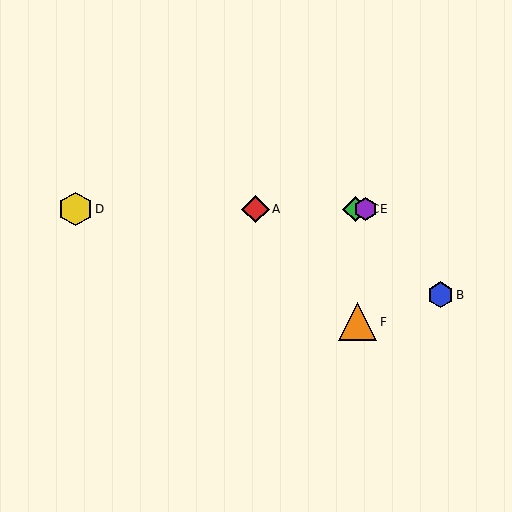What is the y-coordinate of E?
Object E is at y≈209.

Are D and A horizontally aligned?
Yes, both are at y≈209.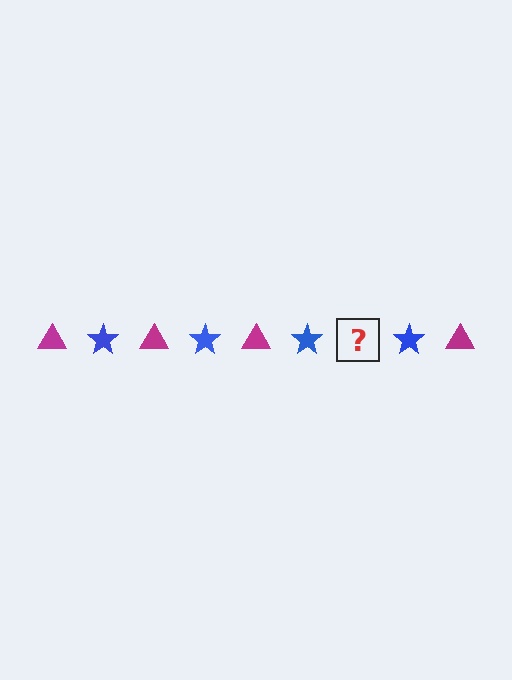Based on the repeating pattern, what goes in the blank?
The blank should be a magenta triangle.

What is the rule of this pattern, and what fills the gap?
The rule is that the pattern alternates between magenta triangle and blue star. The gap should be filled with a magenta triangle.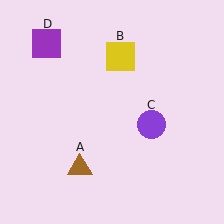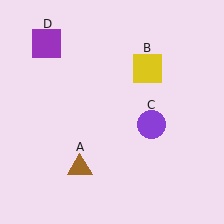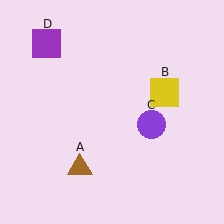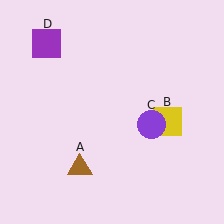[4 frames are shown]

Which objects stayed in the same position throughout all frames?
Brown triangle (object A) and purple circle (object C) and purple square (object D) remained stationary.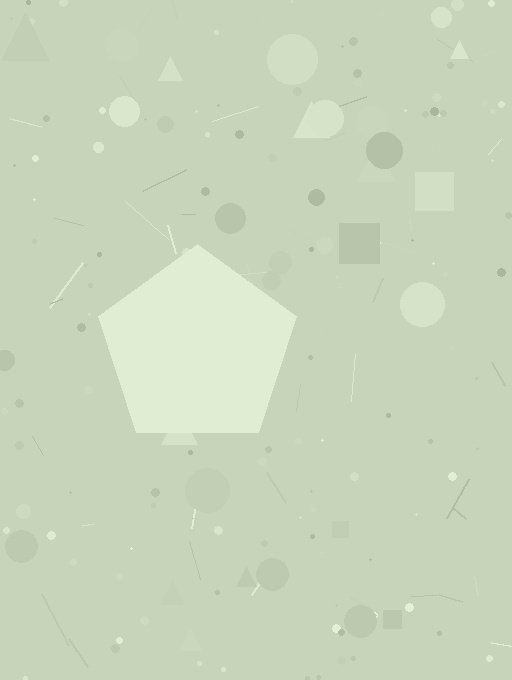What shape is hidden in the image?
A pentagon is hidden in the image.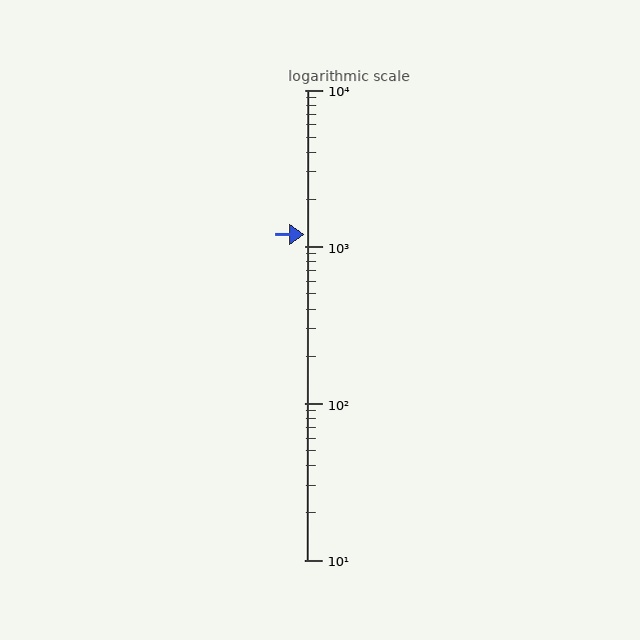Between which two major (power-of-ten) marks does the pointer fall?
The pointer is between 1000 and 10000.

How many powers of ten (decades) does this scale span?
The scale spans 3 decades, from 10 to 10000.